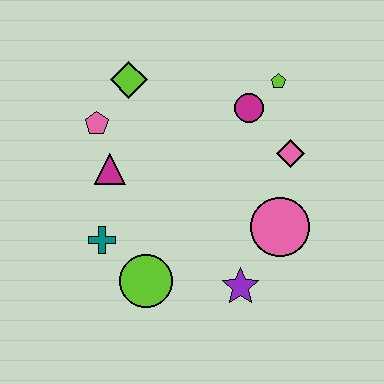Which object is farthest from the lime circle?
The lime pentagon is farthest from the lime circle.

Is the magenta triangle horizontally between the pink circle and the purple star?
No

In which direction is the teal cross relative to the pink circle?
The teal cross is to the left of the pink circle.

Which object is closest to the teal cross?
The lime circle is closest to the teal cross.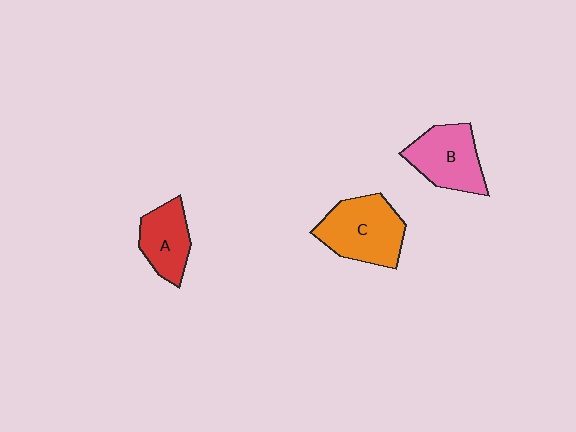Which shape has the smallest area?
Shape A (red).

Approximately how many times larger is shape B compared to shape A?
Approximately 1.2 times.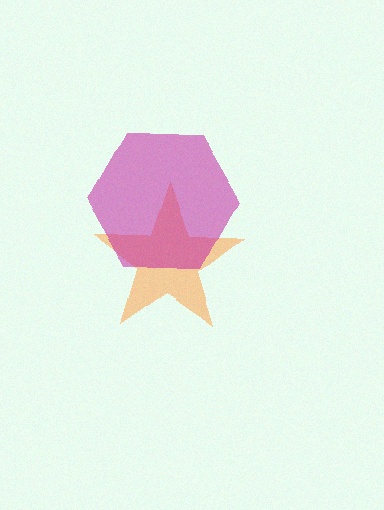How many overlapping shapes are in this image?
There are 2 overlapping shapes in the image.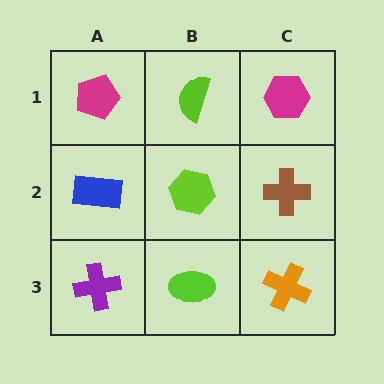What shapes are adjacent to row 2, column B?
A lime semicircle (row 1, column B), a lime ellipse (row 3, column B), a blue rectangle (row 2, column A), a brown cross (row 2, column C).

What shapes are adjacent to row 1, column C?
A brown cross (row 2, column C), a lime semicircle (row 1, column B).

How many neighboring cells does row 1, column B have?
3.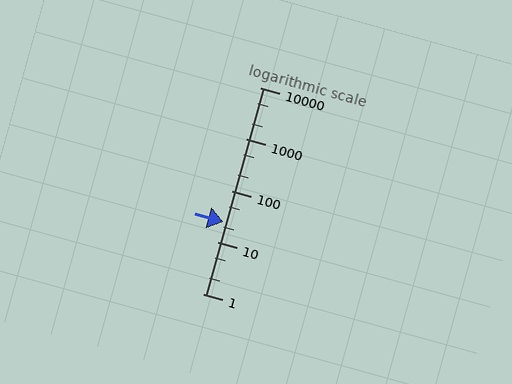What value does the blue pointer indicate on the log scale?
The pointer indicates approximately 25.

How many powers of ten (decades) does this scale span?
The scale spans 4 decades, from 1 to 10000.